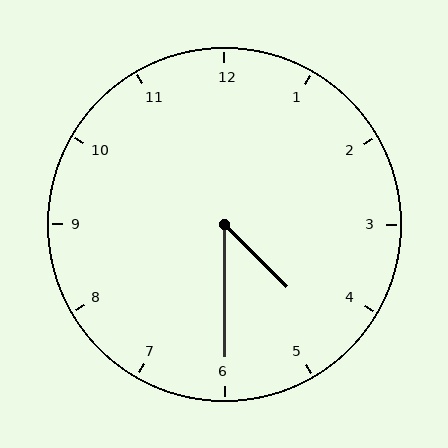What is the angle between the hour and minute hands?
Approximately 45 degrees.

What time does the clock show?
4:30.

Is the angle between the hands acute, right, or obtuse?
It is acute.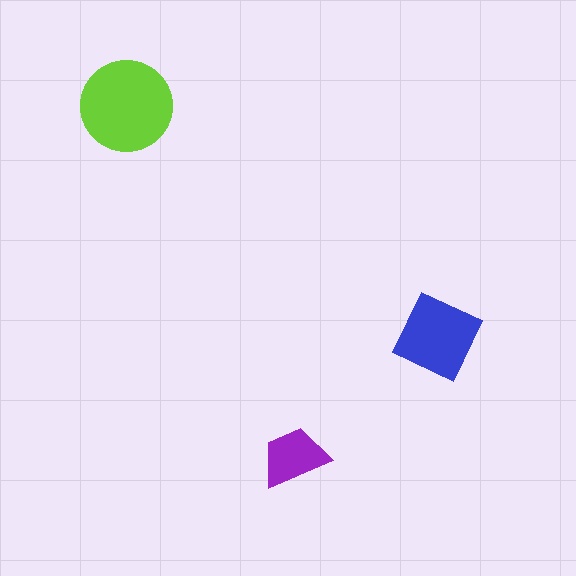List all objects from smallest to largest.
The purple trapezoid, the blue square, the lime circle.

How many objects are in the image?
There are 3 objects in the image.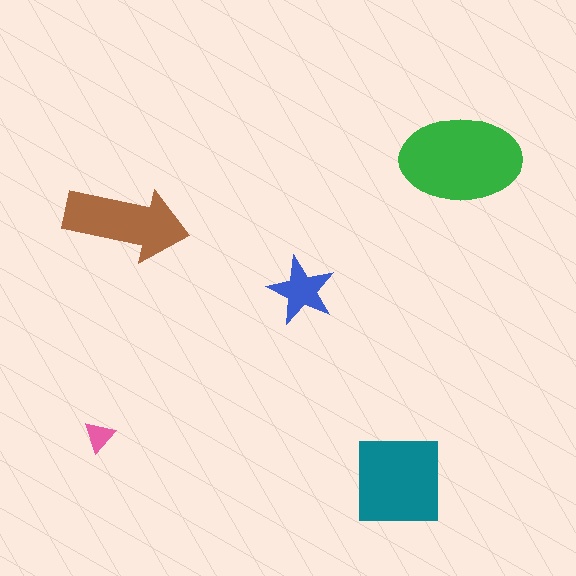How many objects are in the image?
There are 5 objects in the image.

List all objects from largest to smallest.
The green ellipse, the teal square, the brown arrow, the blue star, the pink triangle.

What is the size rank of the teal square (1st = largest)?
2nd.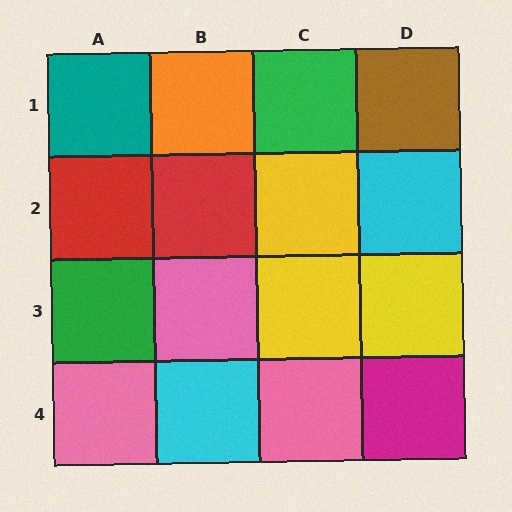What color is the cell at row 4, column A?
Pink.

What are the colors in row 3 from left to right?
Green, pink, yellow, yellow.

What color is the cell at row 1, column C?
Green.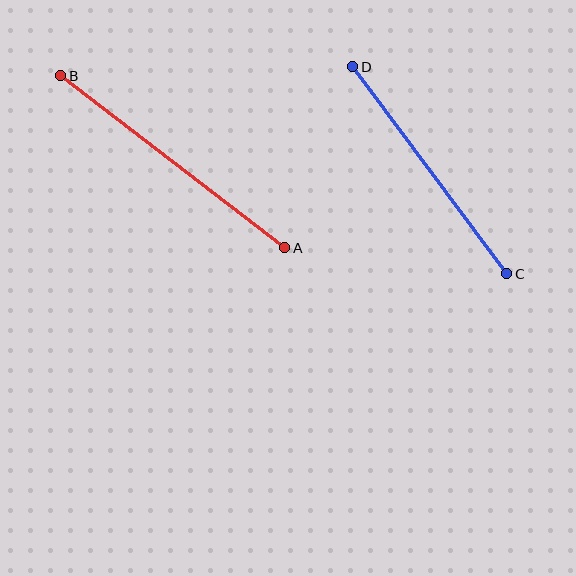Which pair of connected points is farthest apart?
Points A and B are farthest apart.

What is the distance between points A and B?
The distance is approximately 283 pixels.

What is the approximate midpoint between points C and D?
The midpoint is at approximately (430, 170) pixels.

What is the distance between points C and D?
The distance is approximately 258 pixels.